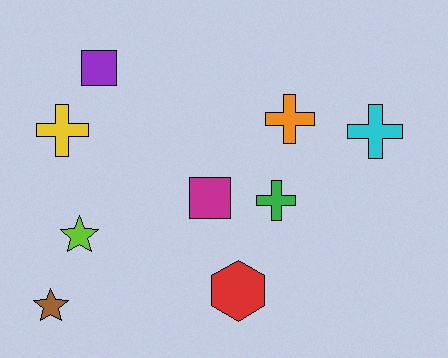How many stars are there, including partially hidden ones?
There are 2 stars.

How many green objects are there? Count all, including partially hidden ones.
There is 1 green object.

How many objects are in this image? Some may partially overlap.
There are 9 objects.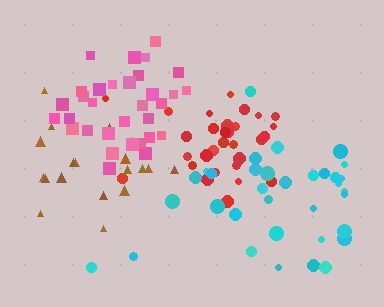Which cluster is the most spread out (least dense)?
Brown.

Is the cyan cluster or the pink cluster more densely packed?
Pink.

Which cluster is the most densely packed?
Red.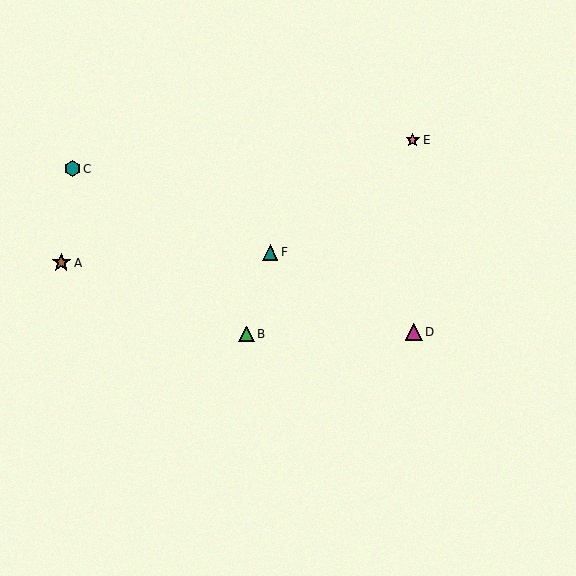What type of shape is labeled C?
Shape C is a teal hexagon.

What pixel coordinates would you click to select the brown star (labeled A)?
Click at (61, 263) to select the brown star A.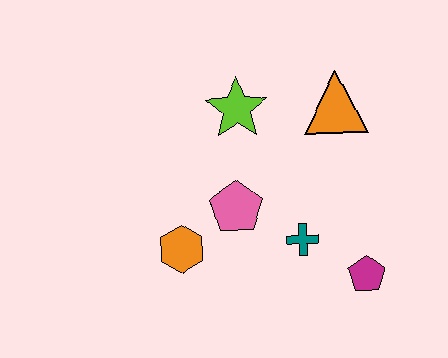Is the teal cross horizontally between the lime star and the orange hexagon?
No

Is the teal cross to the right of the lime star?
Yes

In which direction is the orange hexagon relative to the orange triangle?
The orange hexagon is to the left of the orange triangle.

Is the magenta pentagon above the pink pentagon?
No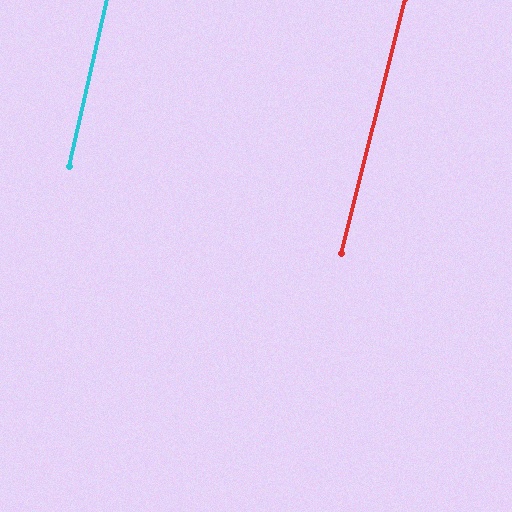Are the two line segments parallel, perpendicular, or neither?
Parallel — their directions differ by only 1.2°.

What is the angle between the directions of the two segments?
Approximately 1 degree.